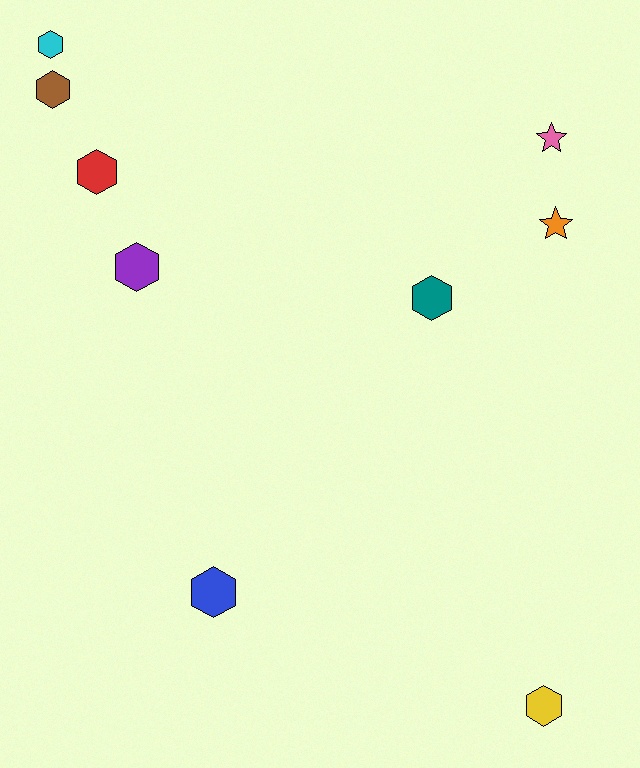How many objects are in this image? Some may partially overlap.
There are 9 objects.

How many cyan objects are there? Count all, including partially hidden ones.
There is 1 cyan object.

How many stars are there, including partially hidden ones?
There are 2 stars.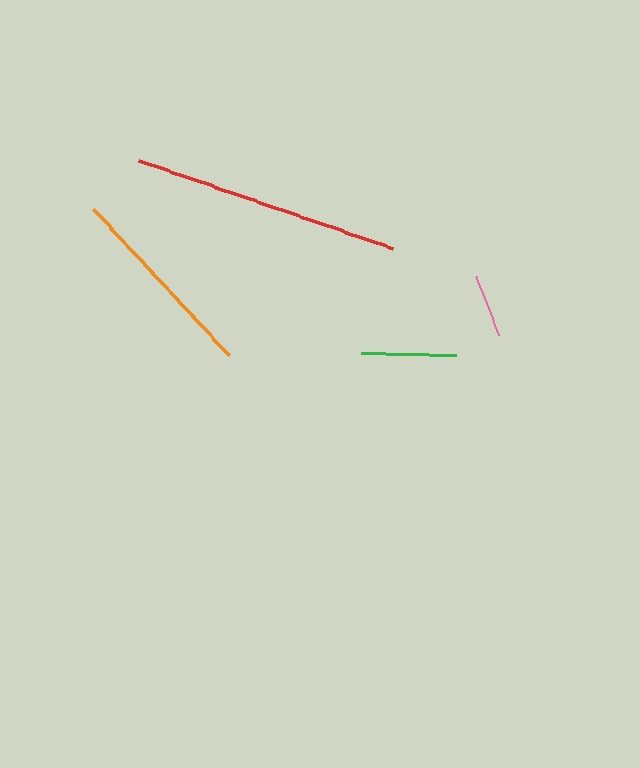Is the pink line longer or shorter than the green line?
The green line is longer than the pink line.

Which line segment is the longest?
The red line is the longest at approximately 269 pixels.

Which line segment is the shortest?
The pink line is the shortest at approximately 64 pixels.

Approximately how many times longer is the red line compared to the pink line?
The red line is approximately 4.2 times the length of the pink line.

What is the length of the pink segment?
The pink segment is approximately 64 pixels long.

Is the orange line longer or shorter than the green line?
The orange line is longer than the green line.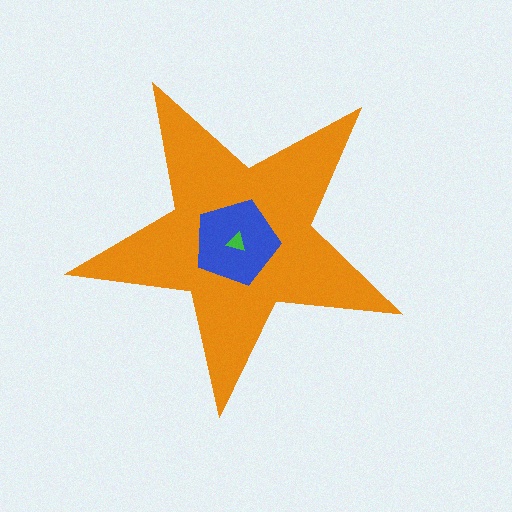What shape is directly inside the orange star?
The blue pentagon.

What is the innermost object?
The green triangle.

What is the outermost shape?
The orange star.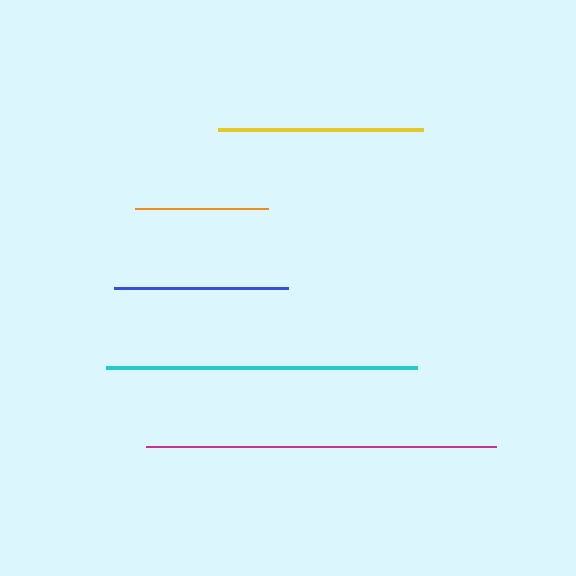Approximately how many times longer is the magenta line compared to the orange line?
The magenta line is approximately 2.6 times the length of the orange line.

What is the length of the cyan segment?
The cyan segment is approximately 311 pixels long.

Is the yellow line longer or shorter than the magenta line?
The magenta line is longer than the yellow line.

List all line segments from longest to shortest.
From longest to shortest: magenta, cyan, yellow, blue, orange.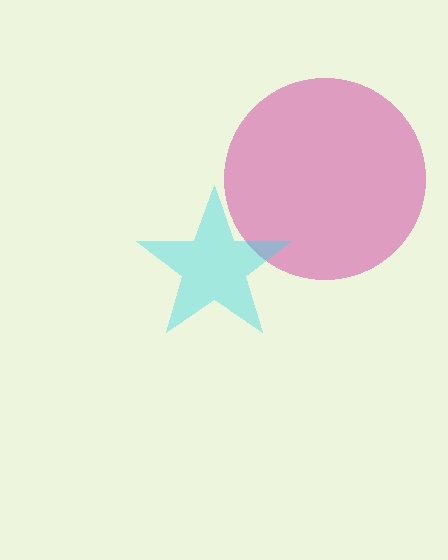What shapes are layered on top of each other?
The layered shapes are: a magenta circle, a cyan star.